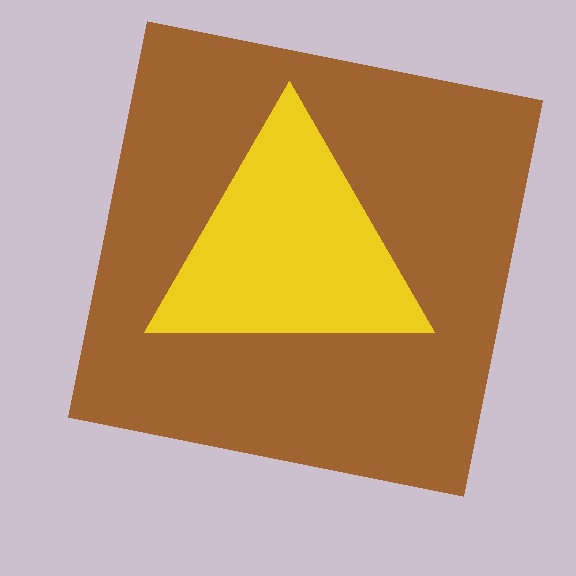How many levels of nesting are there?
2.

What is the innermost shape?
The yellow triangle.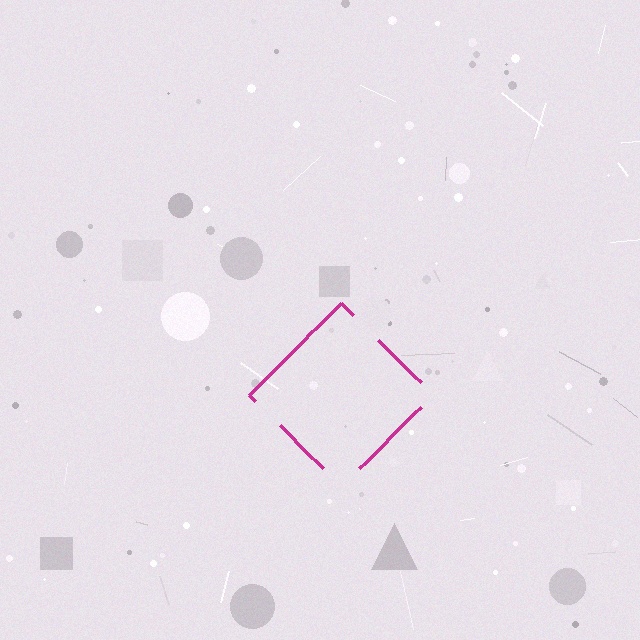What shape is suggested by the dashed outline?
The dashed outline suggests a diamond.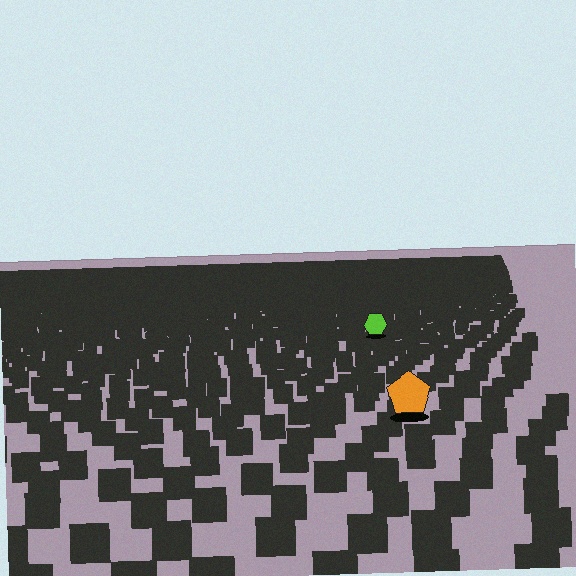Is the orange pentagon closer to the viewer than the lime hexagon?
Yes. The orange pentagon is closer — you can tell from the texture gradient: the ground texture is coarser near it.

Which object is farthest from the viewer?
The lime hexagon is farthest from the viewer. It appears smaller and the ground texture around it is denser.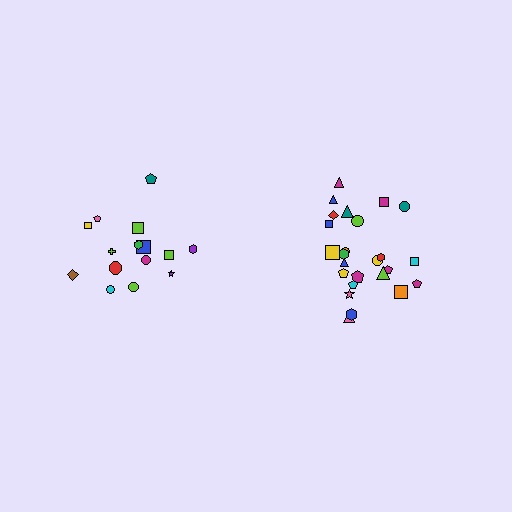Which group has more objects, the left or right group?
The right group.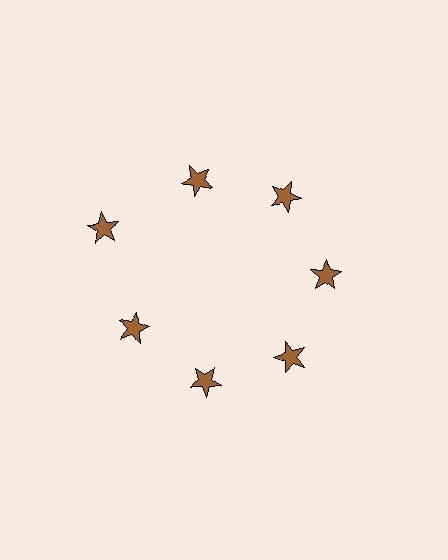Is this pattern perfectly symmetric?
No. The 7 brown stars are arranged in a ring, but one element near the 10 o'clock position is pushed outward from the center, breaking the 7-fold rotational symmetry.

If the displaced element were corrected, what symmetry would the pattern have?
It would have 7-fold rotational symmetry — the pattern would map onto itself every 51 degrees.